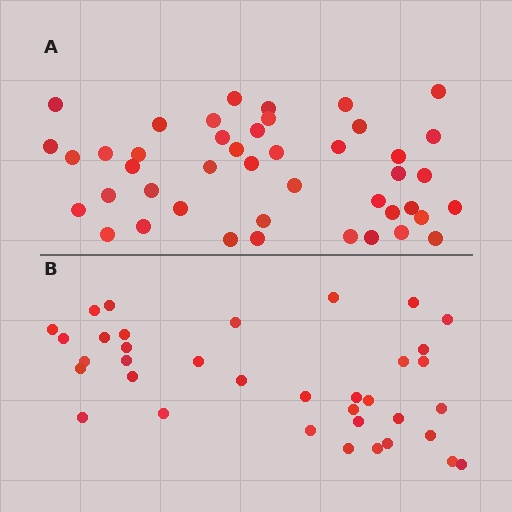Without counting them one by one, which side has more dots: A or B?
Region A (the top region) has more dots.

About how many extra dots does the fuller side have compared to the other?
Region A has roughly 8 or so more dots than region B.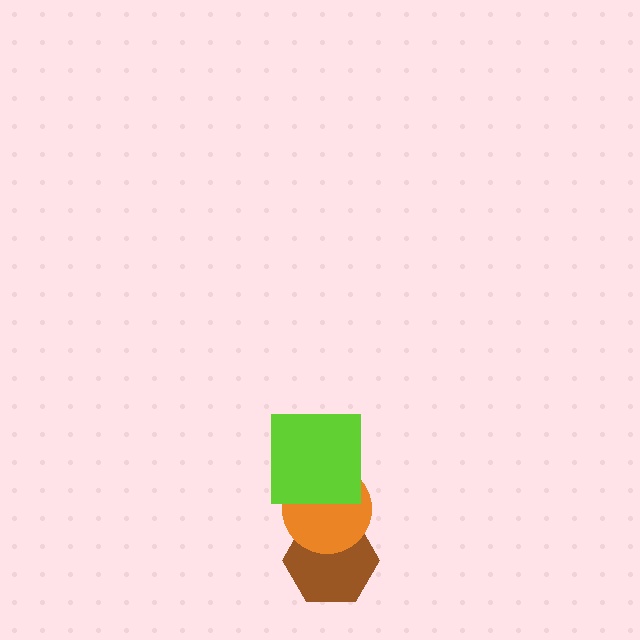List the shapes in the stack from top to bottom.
From top to bottom: the lime square, the orange circle, the brown hexagon.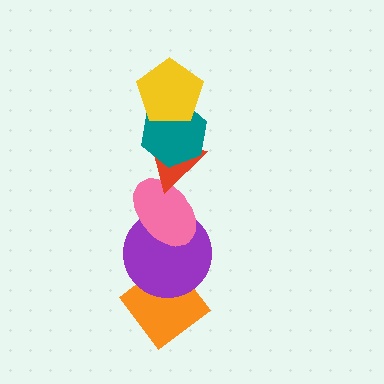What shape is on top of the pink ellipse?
The red triangle is on top of the pink ellipse.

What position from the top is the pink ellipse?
The pink ellipse is 4th from the top.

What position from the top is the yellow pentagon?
The yellow pentagon is 1st from the top.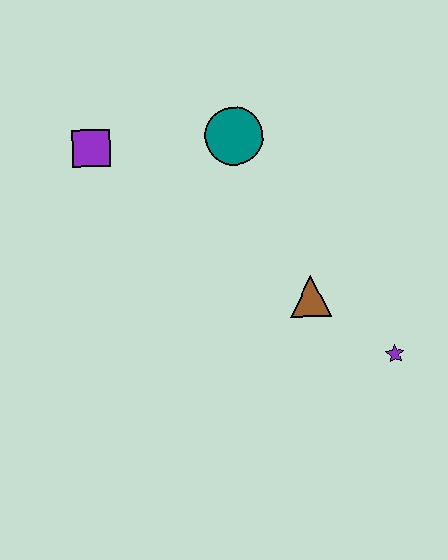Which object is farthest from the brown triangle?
The purple square is farthest from the brown triangle.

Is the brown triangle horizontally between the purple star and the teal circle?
Yes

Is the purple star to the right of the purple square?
Yes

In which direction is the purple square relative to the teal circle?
The purple square is to the left of the teal circle.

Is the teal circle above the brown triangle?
Yes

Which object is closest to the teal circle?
The purple square is closest to the teal circle.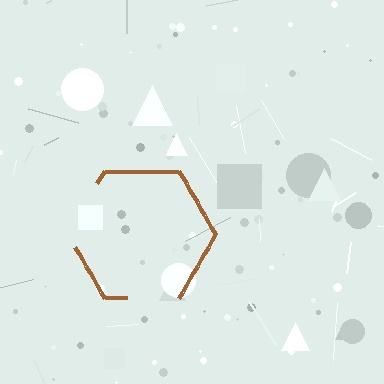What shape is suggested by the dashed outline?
The dashed outline suggests a hexagon.